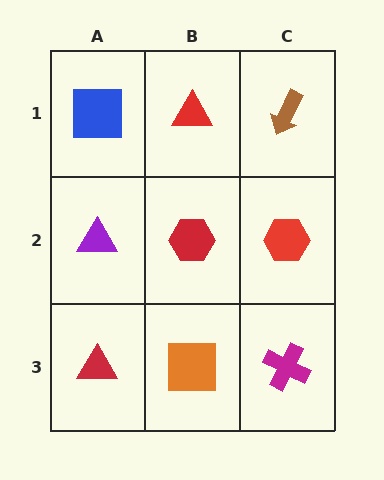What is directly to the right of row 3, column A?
An orange square.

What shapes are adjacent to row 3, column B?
A red hexagon (row 2, column B), a red triangle (row 3, column A), a magenta cross (row 3, column C).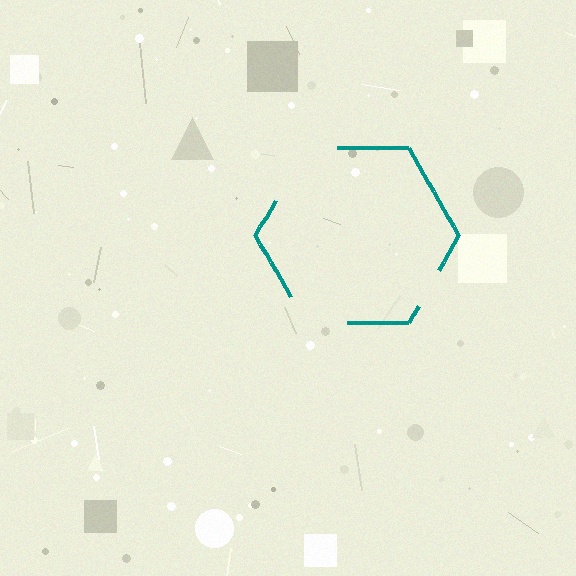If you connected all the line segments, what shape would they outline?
They would outline a hexagon.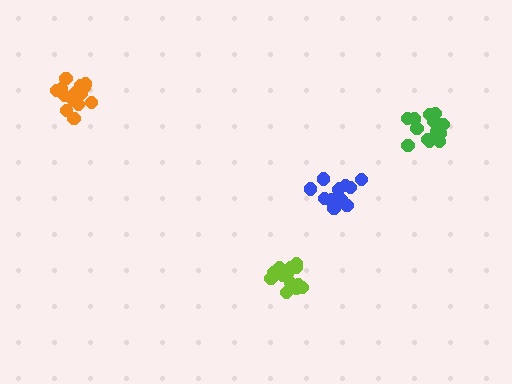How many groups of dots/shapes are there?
There are 4 groups.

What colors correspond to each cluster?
The clusters are colored: blue, green, orange, lime.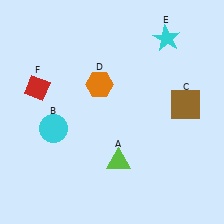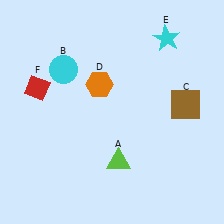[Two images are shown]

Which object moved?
The cyan circle (B) moved up.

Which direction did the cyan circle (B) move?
The cyan circle (B) moved up.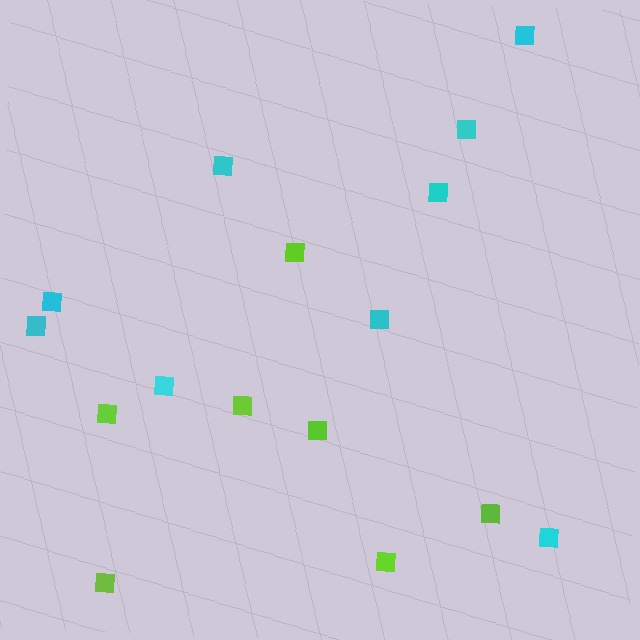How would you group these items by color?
There are 2 groups: one group of lime squares (7) and one group of cyan squares (9).